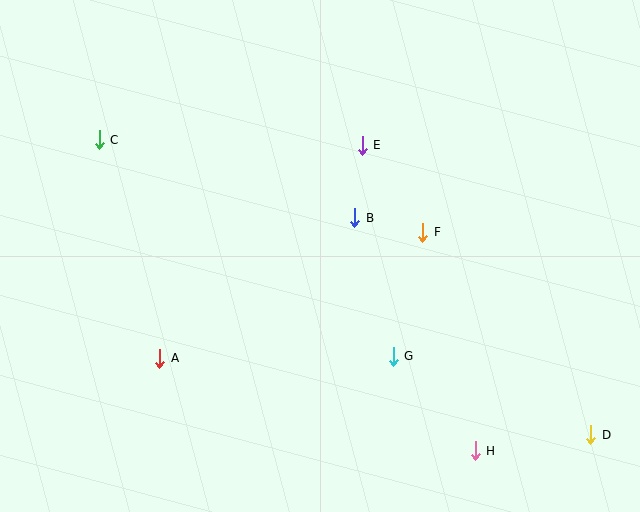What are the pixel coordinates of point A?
Point A is at (160, 358).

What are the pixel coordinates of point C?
Point C is at (99, 140).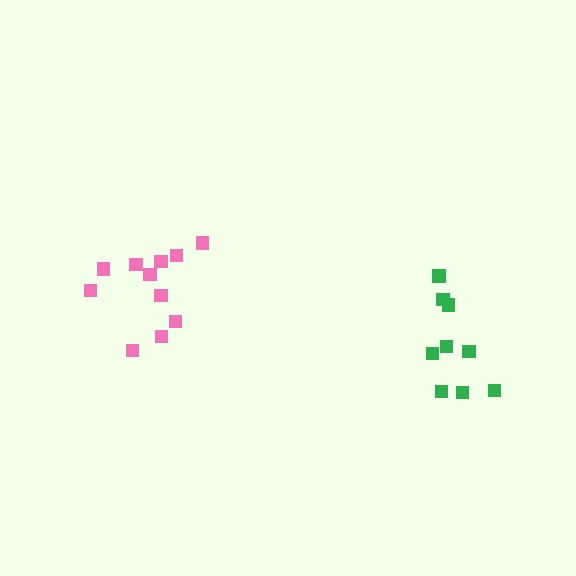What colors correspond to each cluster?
The clusters are colored: green, pink.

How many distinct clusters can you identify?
There are 2 distinct clusters.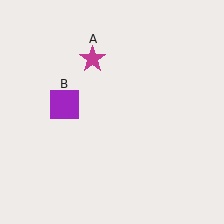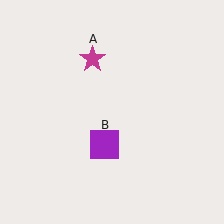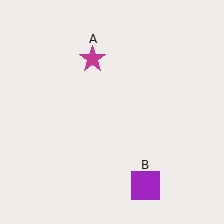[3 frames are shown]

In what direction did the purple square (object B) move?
The purple square (object B) moved down and to the right.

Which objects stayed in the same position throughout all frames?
Magenta star (object A) remained stationary.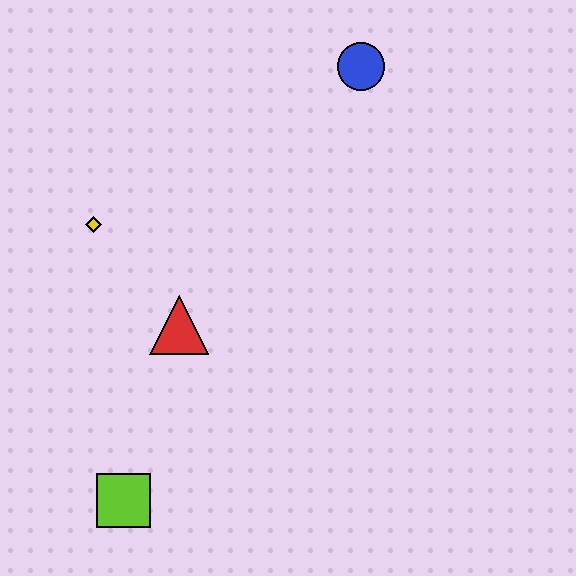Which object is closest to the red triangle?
The yellow diamond is closest to the red triangle.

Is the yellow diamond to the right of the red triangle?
No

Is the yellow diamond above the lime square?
Yes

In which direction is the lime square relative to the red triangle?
The lime square is below the red triangle.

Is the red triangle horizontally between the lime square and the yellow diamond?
No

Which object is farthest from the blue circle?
The lime square is farthest from the blue circle.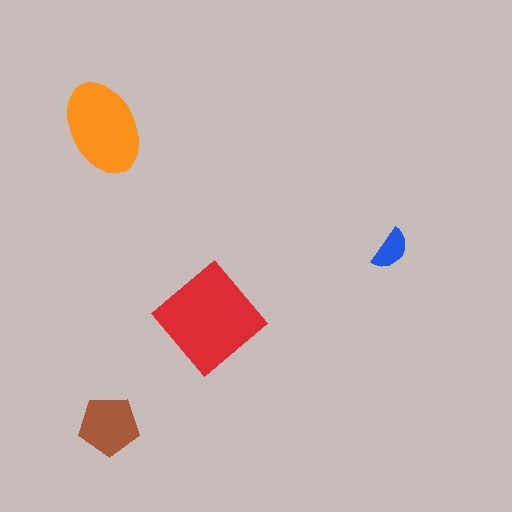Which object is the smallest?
The blue semicircle.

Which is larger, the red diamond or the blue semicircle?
The red diamond.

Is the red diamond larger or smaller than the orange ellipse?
Larger.